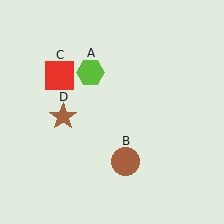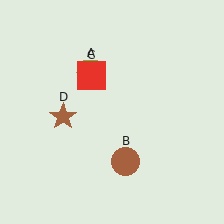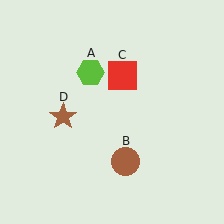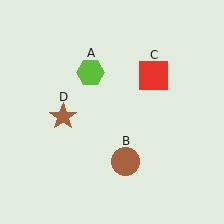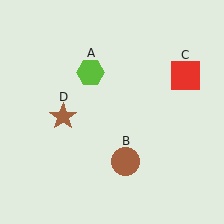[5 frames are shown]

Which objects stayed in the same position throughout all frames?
Lime hexagon (object A) and brown circle (object B) and brown star (object D) remained stationary.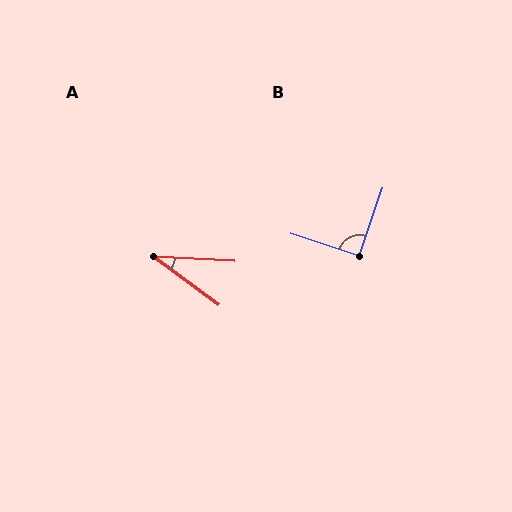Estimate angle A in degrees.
Approximately 33 degrees.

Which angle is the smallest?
A, at approximately 33 degrees.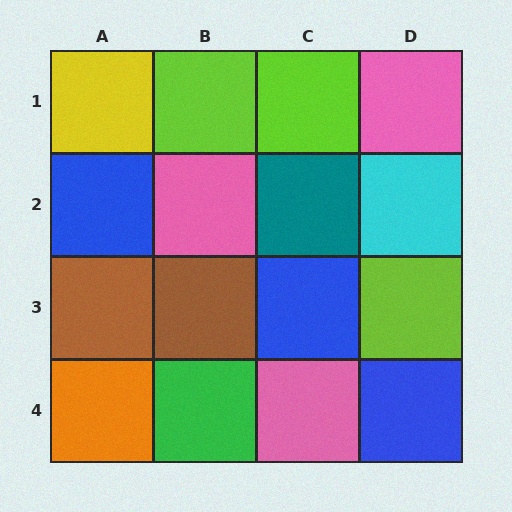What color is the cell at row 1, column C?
Lime.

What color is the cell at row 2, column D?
Cyan.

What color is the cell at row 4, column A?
Orange.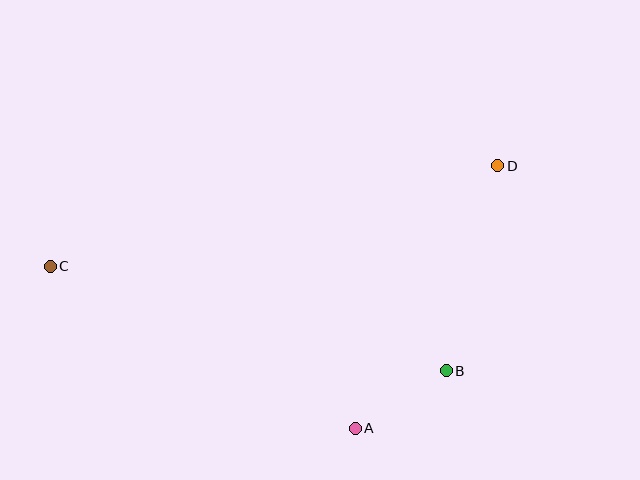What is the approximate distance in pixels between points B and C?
The distance between B and C is approximately 409 pixels.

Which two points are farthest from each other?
Points C and D are farthest from each other.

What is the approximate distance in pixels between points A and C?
The distance between A and C is approximately 345 pixels.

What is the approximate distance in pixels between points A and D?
The distance between A and D is approximately 299 pixels.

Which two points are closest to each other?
Points A and B are closest to each other.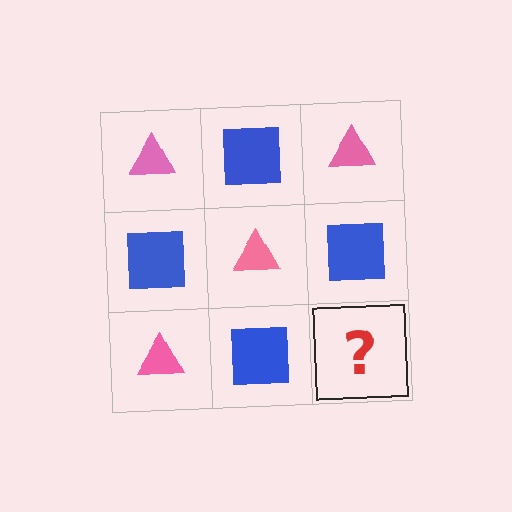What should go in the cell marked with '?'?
The missing cell should contain a pink triangle.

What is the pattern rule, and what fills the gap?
The rule is that it alternates pink triangle and blue square in a checkerboard pattern. The gap should be filled with a pink triangle.